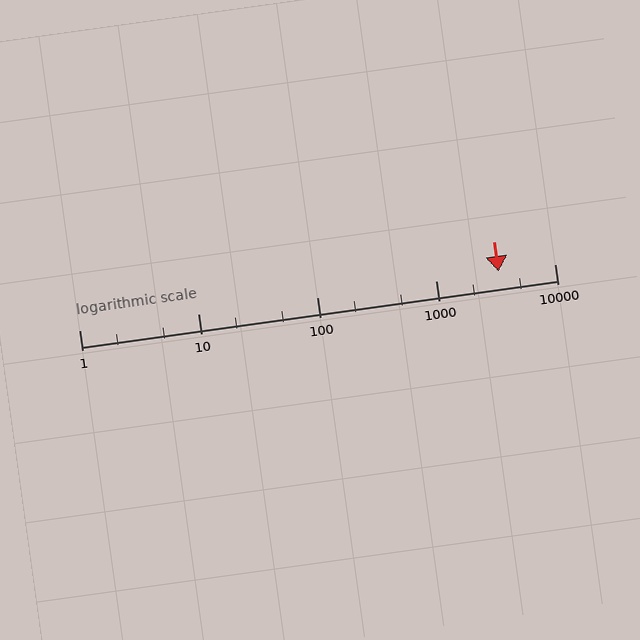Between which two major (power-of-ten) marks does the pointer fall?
The pointer is between 1000 and 10000.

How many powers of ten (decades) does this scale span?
The scale spans 4 decades, from 1 to 10000.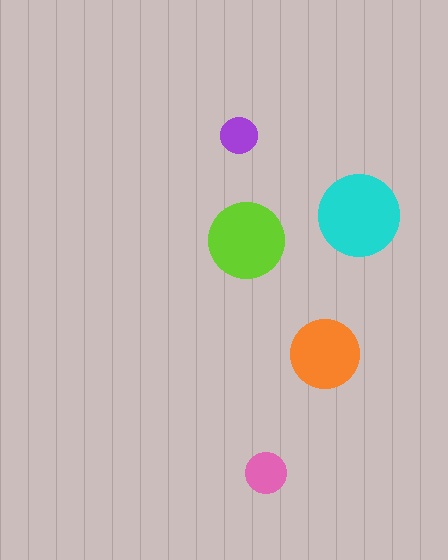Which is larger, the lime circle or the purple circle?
The lime one.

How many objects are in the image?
There are 5 objects in the image.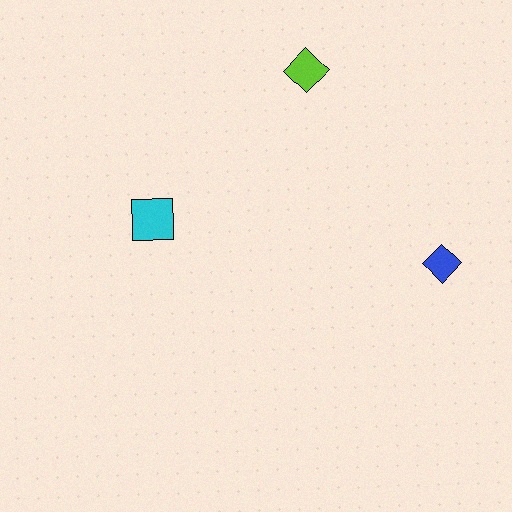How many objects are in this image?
There are 3 objects.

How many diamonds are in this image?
There are 2 diamonds.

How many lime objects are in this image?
There is 1 lime object.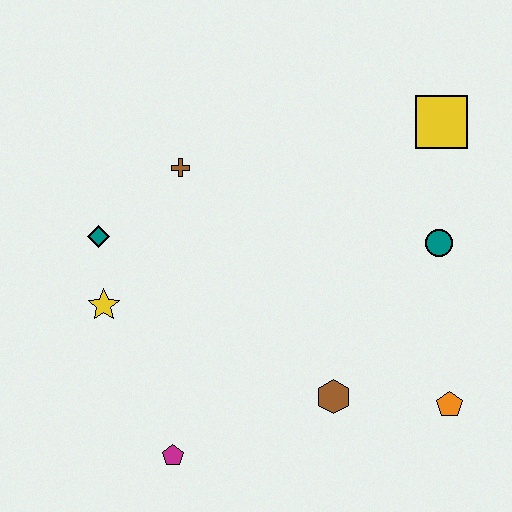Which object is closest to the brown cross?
The teal diamond is closest to the brown cross.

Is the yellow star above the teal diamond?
No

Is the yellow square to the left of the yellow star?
No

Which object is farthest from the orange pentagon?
The teal diamond is farthest from the orange pentagon.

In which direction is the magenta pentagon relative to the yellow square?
The magenta pentagon is below the yellow square.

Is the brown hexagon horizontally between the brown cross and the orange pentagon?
Yes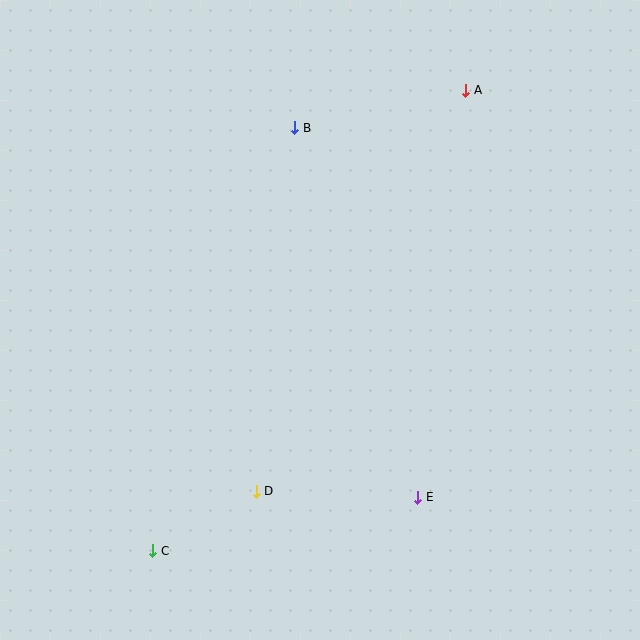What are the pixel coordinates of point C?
Point C is at (153, 551).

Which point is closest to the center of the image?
Point D at (256, 491) is closest to the center.